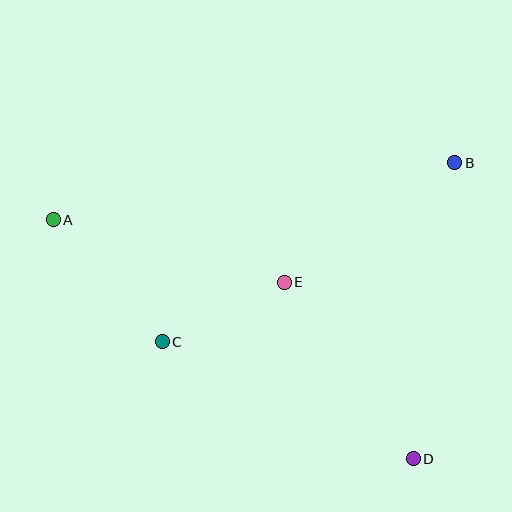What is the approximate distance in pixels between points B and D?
The distance between B and D is approximately 299 pixels.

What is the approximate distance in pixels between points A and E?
The distance between A and E is approximately 240 pixels.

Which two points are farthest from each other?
Points A and D are farthest from each other.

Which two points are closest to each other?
Points C and E are closest to each other.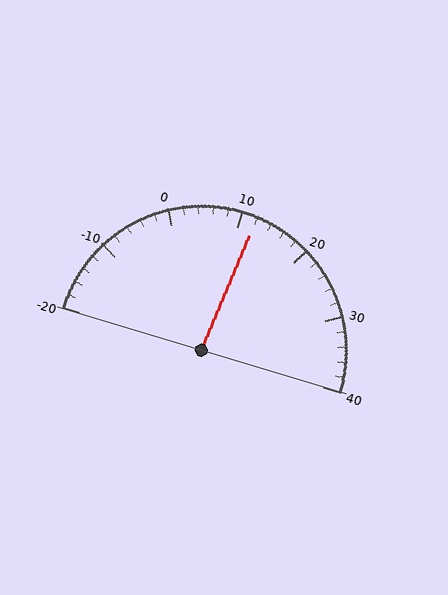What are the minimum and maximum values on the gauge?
The gauge ranges from -20 to 40.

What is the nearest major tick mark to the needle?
The nearest major tick mark is 10.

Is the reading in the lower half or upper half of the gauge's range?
The reading is in the upper half of the range (-20 to 40).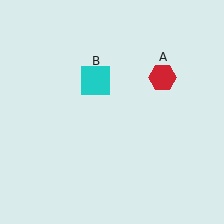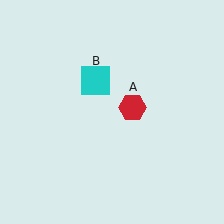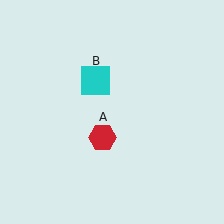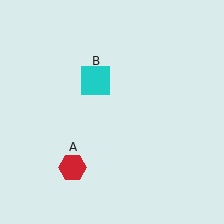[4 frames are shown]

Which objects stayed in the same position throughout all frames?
Cyan square (object B) remained stationary.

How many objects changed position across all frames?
1 object changed position: red hexagon (object A).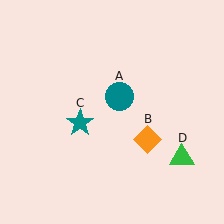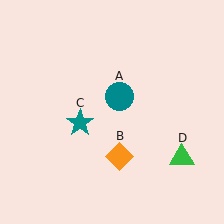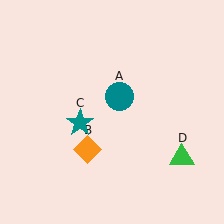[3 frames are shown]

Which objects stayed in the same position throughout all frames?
Teal circle (object A) and teal star (object C) and green triangle (object D) remained stationary.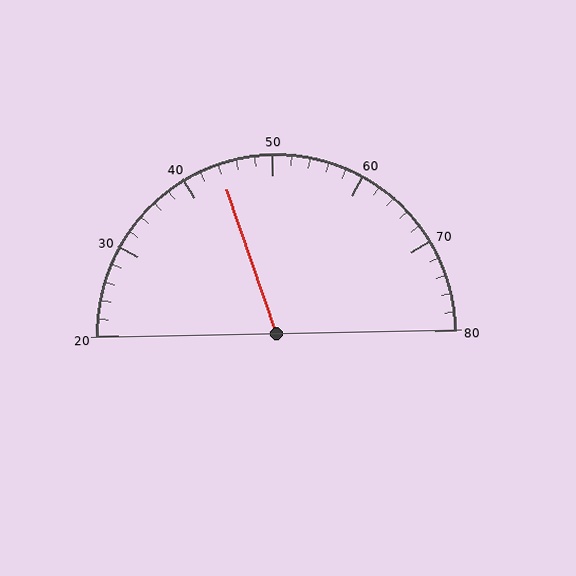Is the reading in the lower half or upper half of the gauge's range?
The reading is in the lower half of the range (20 to 80).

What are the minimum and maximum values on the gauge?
The gauge ranges from 20 to 80.